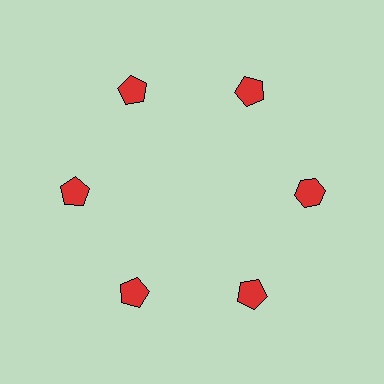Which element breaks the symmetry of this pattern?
The red hexagon at roughly the 3 o'clock position breaks the symmetry. All other shapes are red pentagons.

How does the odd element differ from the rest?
It has a different shape: hexagon instead of pentagon.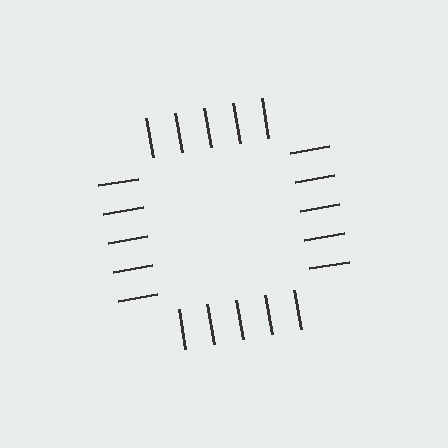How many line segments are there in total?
20 — 5 along each of the 4 edges.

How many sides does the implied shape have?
4 sides — the line-ends trace a square.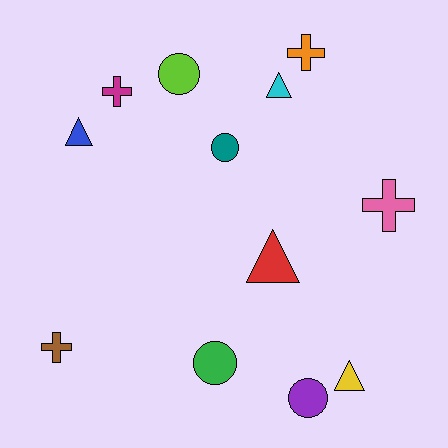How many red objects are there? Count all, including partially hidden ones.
There is 1 red object.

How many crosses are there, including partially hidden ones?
There are 4 crosses.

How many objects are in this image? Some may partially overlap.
There are 12 objects.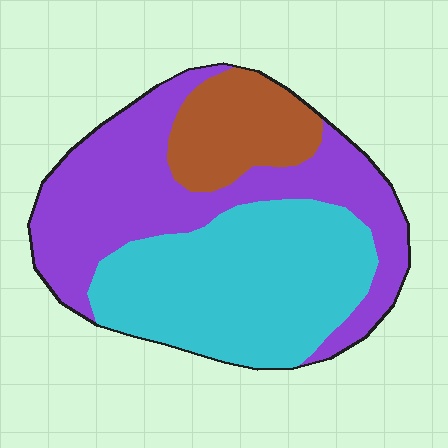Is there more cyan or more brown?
Cyan.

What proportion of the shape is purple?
Purple covers about 40% of the shape.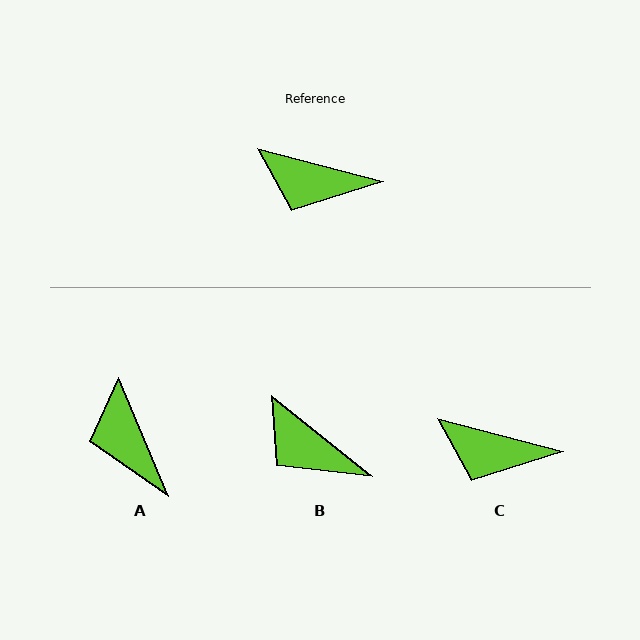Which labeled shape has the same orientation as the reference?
C.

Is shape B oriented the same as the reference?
No, it is off by about 24 degrees.